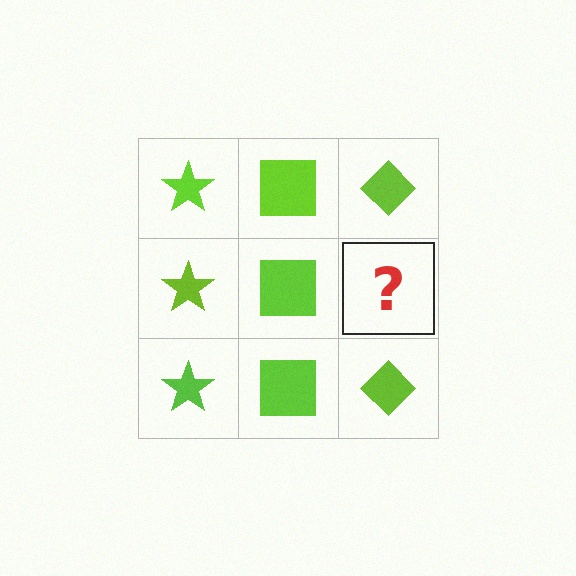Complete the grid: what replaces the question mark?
The question mark should be replaced with a lime diamond.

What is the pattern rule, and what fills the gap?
The rule is that each column has a consistent shape. The gap should be filled with a lime diamond.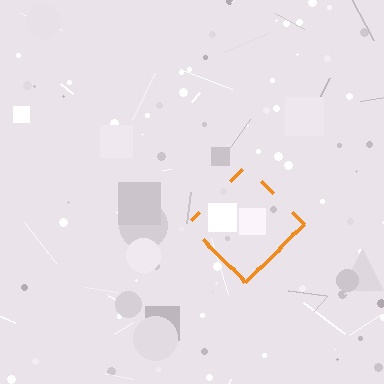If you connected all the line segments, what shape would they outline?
They would outline a diamond.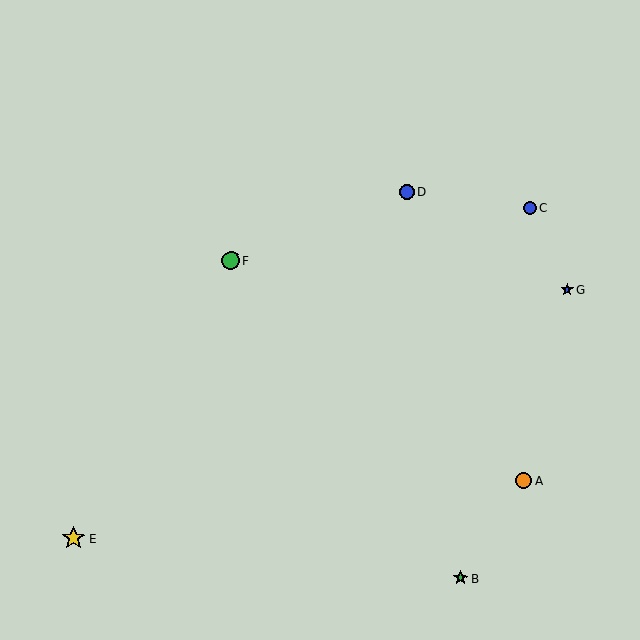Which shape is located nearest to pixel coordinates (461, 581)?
The green star (labeled B) at (461, 578) is nearest to that location.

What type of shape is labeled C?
Shape C is a blue circle.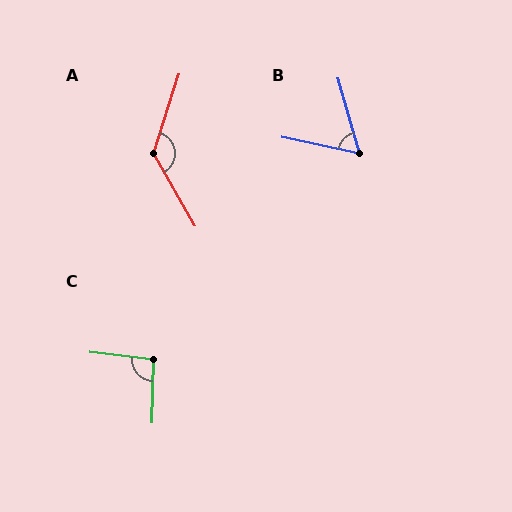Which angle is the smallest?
B, at approximately 62 degrees.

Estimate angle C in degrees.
Approximately 95 degrees.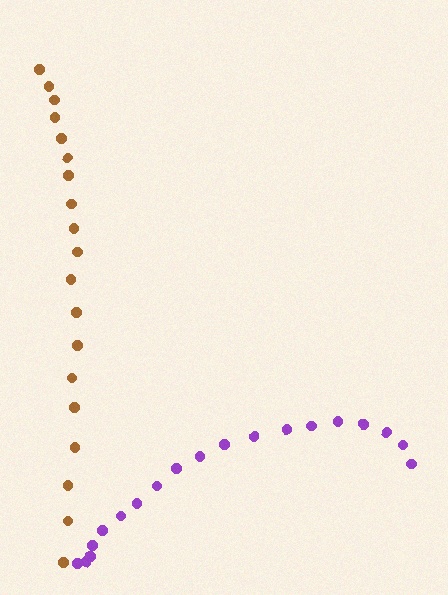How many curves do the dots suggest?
There are 2 distinct paths.